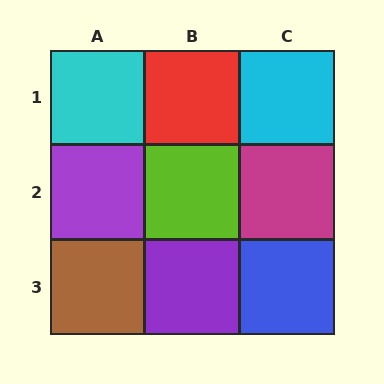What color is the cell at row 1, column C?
Cyan.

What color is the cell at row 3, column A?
Brown.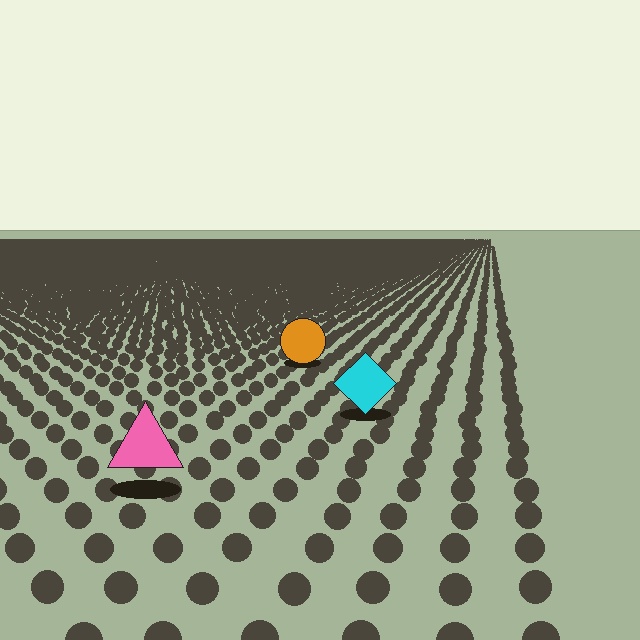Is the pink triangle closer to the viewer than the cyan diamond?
Yes. The pink triangle is closer — you can tell from the texture gradient: the ground texture is coarser near it.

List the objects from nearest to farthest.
From nearest to farthest: the pink triangle, the cyan diamond, the orange circle.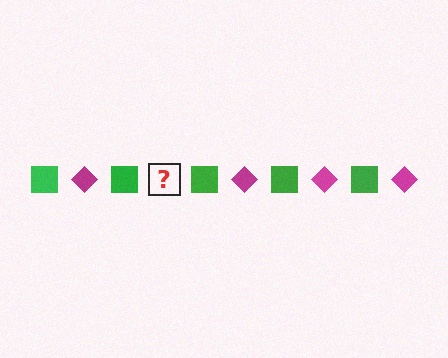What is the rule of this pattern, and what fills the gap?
The rule is that the pattern alternates between green square and magenta diamond. The gap should be filled with a magenta diamond.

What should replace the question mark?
The question mark should be replaced with a magenta diamond.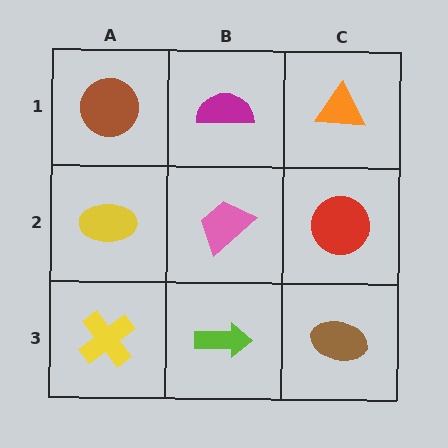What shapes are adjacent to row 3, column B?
A pink trapezoid (row 2, column B), a yellow cross (row 3, column A), a brown ellipse (row 3, column C).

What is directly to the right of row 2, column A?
A pink trapezoid.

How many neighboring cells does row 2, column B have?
4.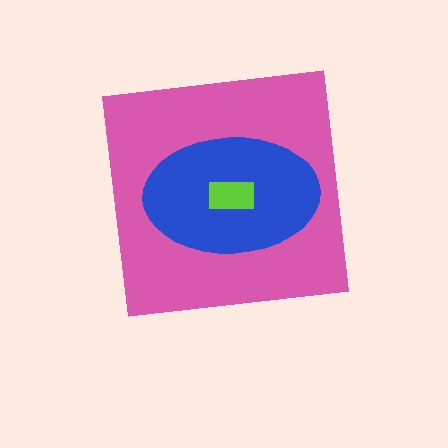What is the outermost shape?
The pink square.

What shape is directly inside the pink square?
The blue ellipse.